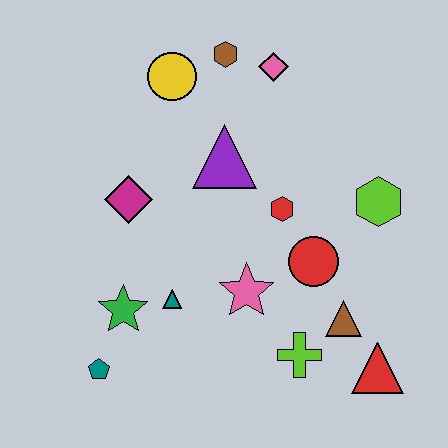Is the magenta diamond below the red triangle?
No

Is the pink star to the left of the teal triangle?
No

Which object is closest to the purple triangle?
The red hexagon is closest to the purple triangle.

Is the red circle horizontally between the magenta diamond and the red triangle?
Yes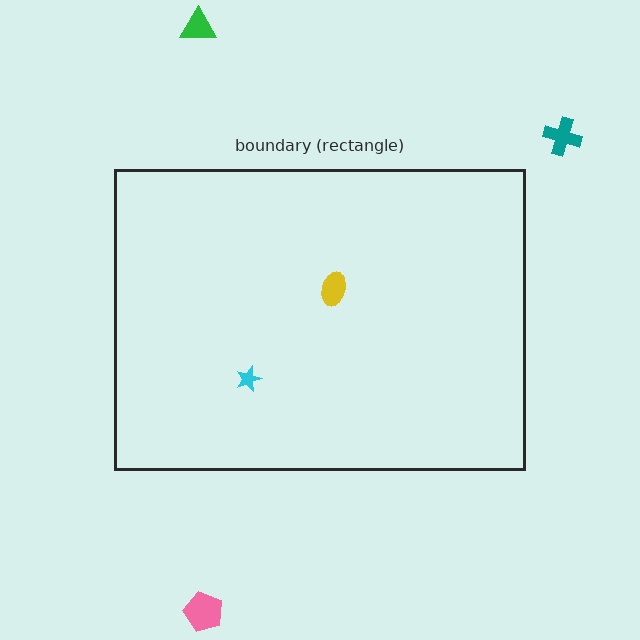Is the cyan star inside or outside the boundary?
Inside.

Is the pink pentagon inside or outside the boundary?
Outside.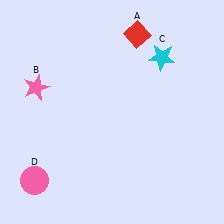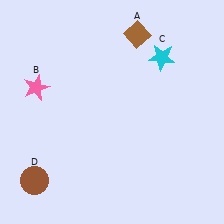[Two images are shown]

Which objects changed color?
A changed from red to brown. D changed from pink to brown.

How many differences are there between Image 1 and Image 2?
There are 2 differences between the two images.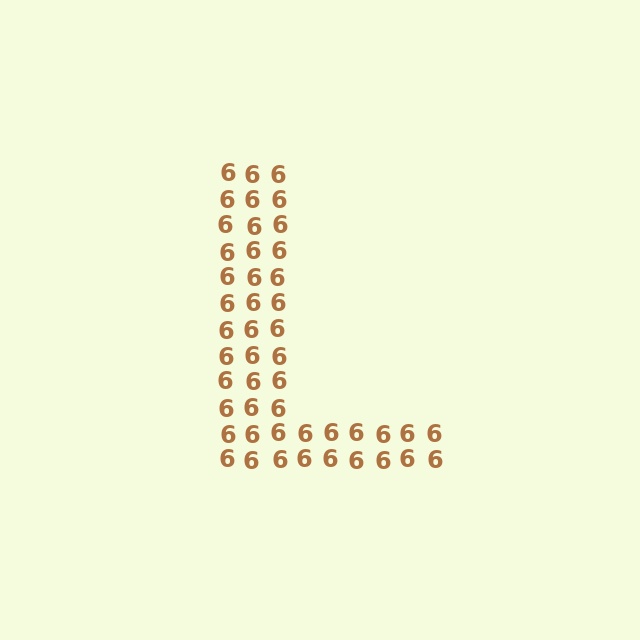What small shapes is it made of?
It is made of small digit 6's.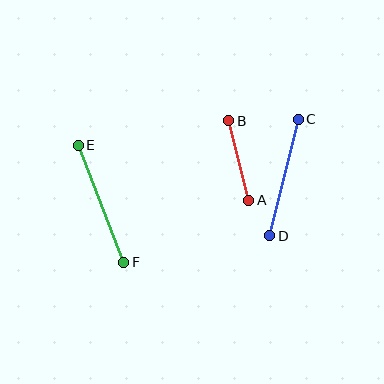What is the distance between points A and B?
The distance is approximately 82 pixels.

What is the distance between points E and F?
The distance is approximately 126 pixels.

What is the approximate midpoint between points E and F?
The midpoint is at approximately (101, 204) pixels.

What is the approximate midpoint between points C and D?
The midpoint is at approximately (284, 177) pixels.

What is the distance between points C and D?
The distance is approximately 120 pixels.